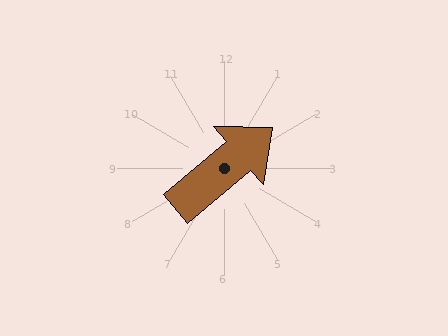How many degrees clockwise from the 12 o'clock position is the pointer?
Approximately 50 degrees.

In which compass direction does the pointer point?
Northeast.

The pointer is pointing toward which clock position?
Roughly 2 o'clock.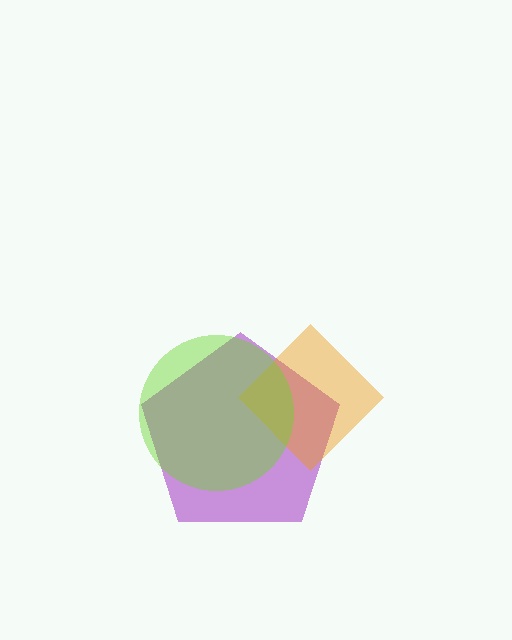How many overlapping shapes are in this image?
There are 3 overlapping shapes in the image.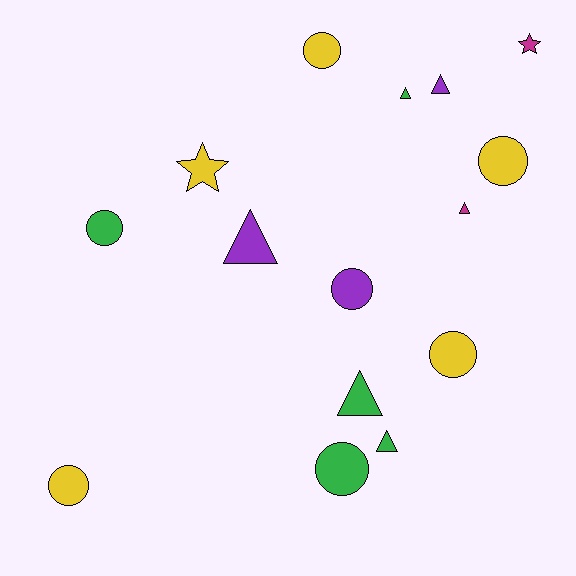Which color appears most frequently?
Green, with 5 objects.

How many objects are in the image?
There are 15 objects.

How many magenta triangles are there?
There is 1 magenta triangle.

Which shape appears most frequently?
Circle, with 7 objects.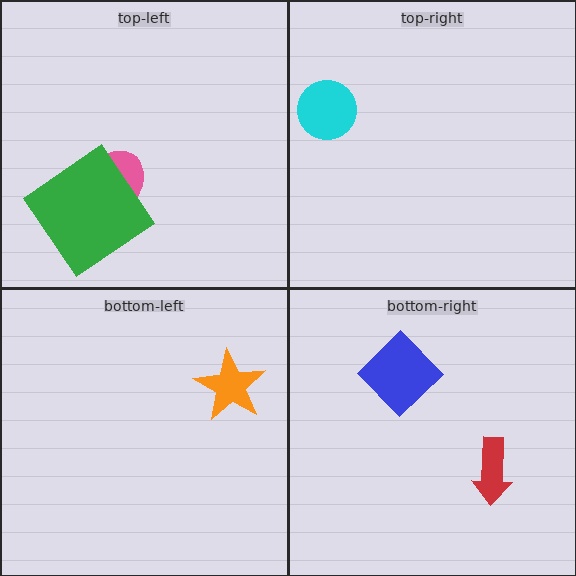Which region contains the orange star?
The bottom-left region.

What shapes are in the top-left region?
The pink ellipse, the green diamond.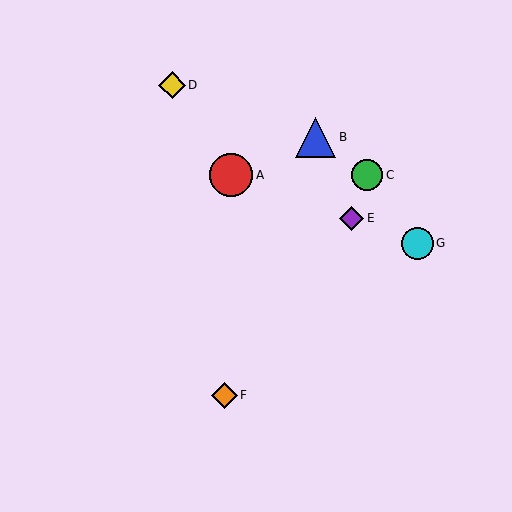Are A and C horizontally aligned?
Yes, both are at y≈175.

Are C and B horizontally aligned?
No, C is at y≈175 and B is at y≈137.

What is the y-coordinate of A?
Object A is at y≈175.